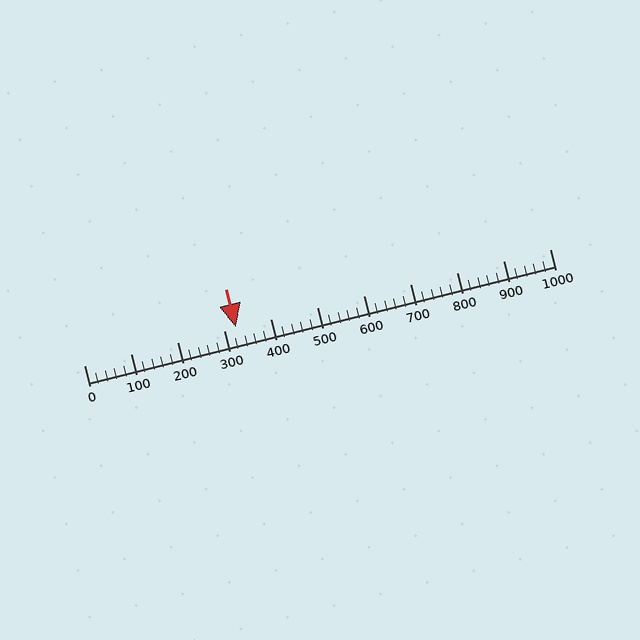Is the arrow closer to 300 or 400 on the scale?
The arrow is closer to 300.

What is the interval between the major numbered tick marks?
The major tick marks are spaced 100 units apart.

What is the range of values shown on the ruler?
The ruler shows values from 0 to 1000.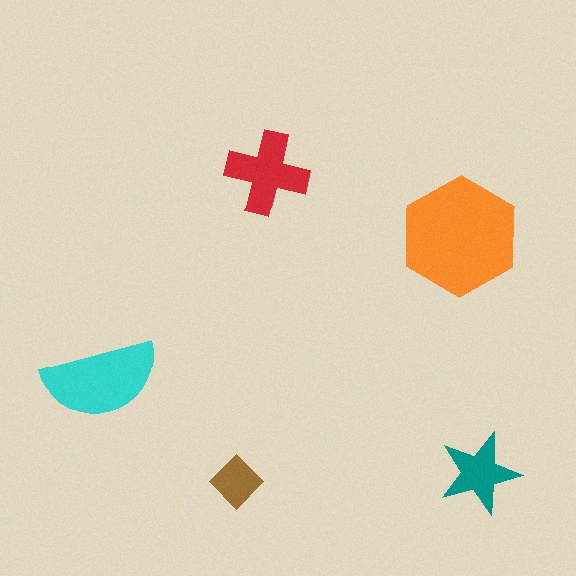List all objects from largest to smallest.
The orange hexagon, the cyan semicircle, the red cross, the teal star, the brown diamond.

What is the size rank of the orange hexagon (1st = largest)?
1st.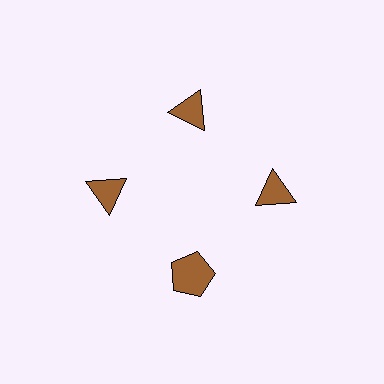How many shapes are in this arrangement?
There are 4 shapes arranged in a ring pattern.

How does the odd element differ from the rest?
It has a different shape: pentagon instead of triangle.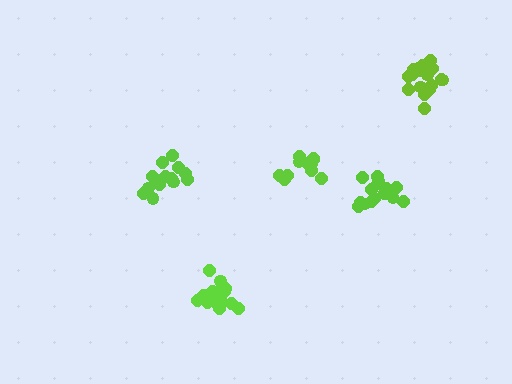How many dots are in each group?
Group 1: 17 dots, Group 2: 11 dots, Group 3: 15 dots, Group 4: 13 dots, Group 5: 15 dots (71 total).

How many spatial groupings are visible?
There are 5 spatial groupings.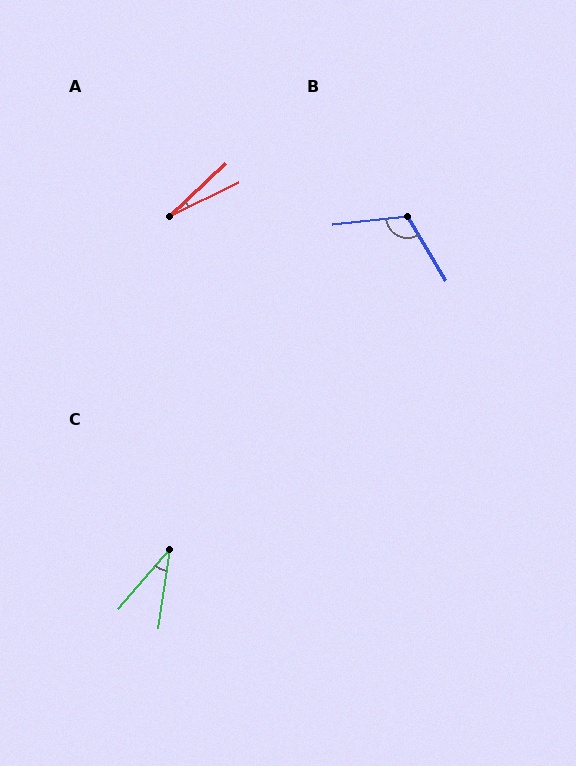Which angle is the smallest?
A, at approximately 17 degrees.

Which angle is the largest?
B, at approximately 114 degrees.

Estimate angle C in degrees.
Approximately 32 degrees.